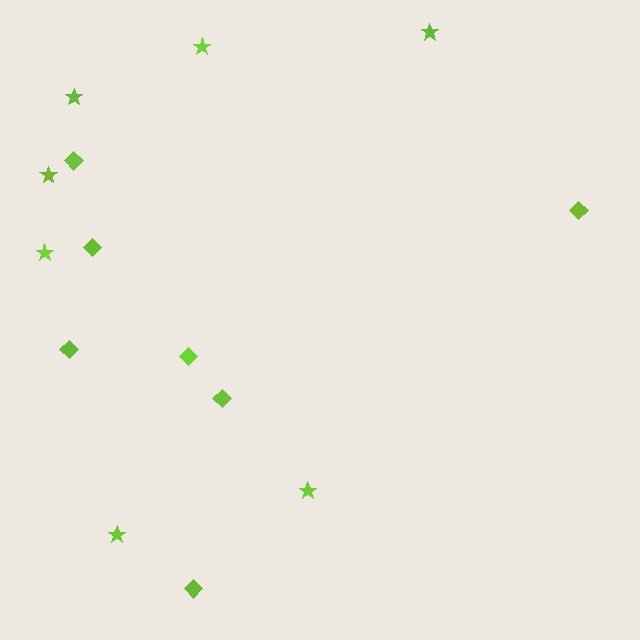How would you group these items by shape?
There are 2 groups: one group of stars (7) and one group of diamonds (7).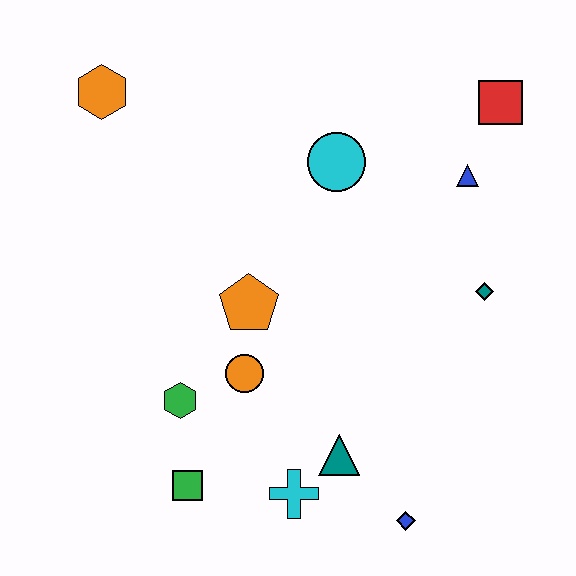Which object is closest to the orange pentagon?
The orange circle is closest to the orange pentagon.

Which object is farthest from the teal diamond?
The orange hexagon is farthest from the teal diamond.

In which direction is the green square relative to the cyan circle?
The green square is below the cyan circle.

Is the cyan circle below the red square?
Yes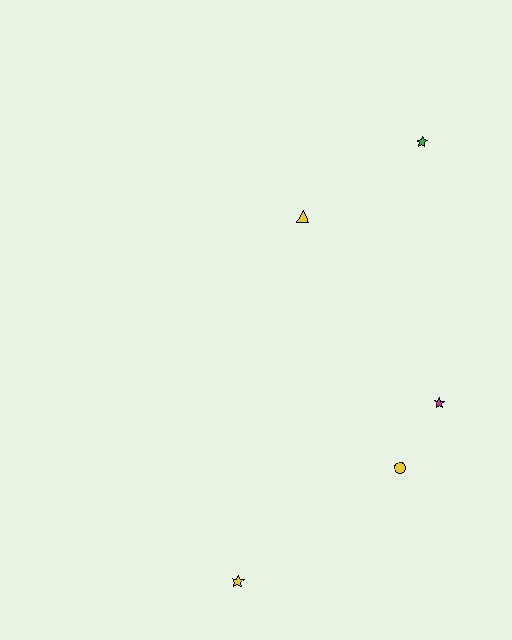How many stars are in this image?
There are 3 stars.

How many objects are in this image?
There are 5 objects.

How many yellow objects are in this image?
There are 3 yellow objects.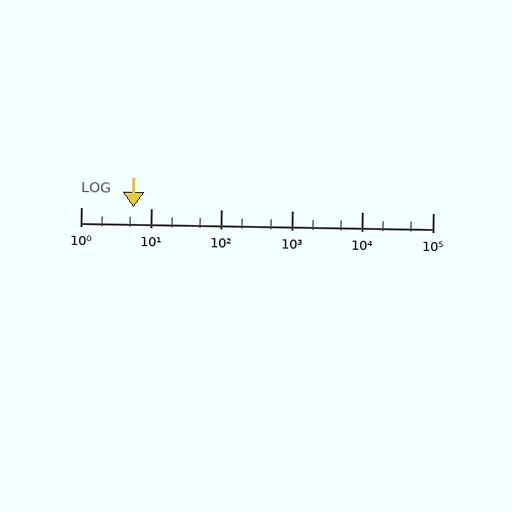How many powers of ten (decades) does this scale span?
The scale spans 5 decades, from 1 to 100000.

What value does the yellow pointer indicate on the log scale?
The pointer indicates approximately 5.5.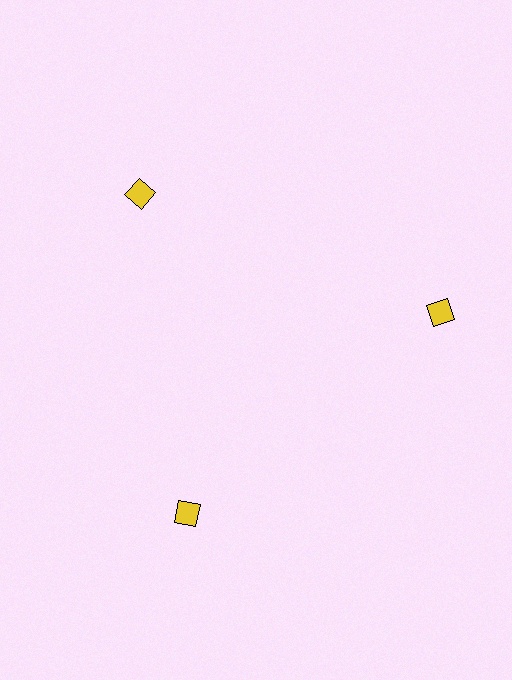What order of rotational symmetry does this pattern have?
This pattern has 3-fold rotational symmetry.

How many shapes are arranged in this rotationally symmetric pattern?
There are 3 shapes, arranged in 3 groups of 1.